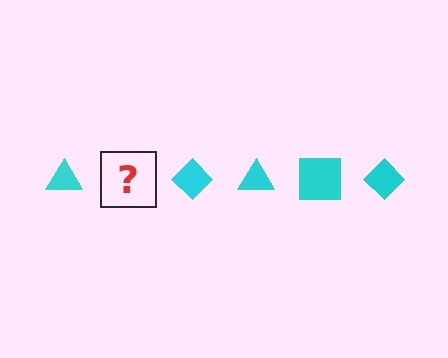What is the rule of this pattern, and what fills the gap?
The rule is that the pattern cycles through triangle, square, diamond shapes in cyan. The gap should be filled with a cyan square.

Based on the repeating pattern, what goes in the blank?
The blank should be a cyan square.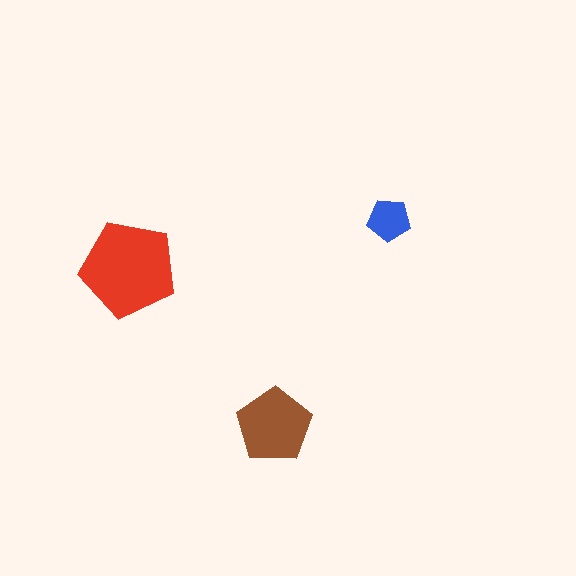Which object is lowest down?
The brown pentagon is bottommost.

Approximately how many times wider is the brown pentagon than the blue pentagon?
About 1.5 times wider.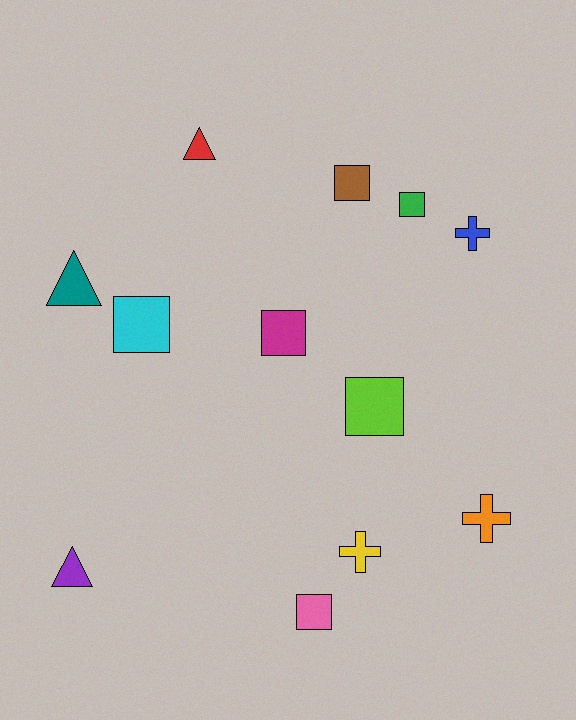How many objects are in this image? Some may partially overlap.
There are 12 objects.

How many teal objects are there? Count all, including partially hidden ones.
There is 1 teal object.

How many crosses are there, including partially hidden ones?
There are 3 crosses.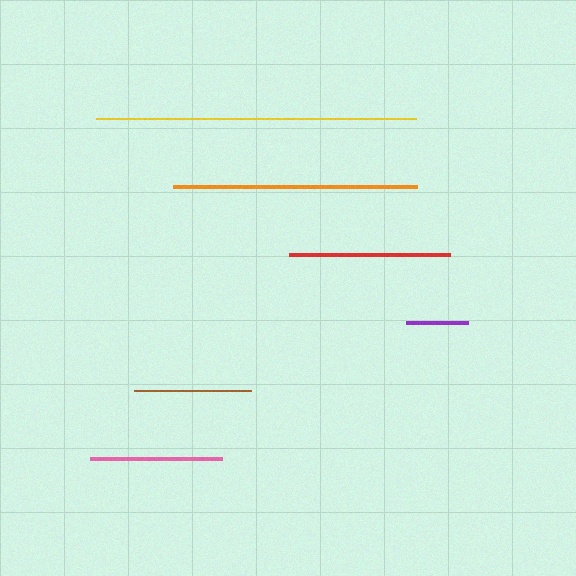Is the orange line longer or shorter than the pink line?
The orange line is longer than the pink line.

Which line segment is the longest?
The yellow line is the longest at approximately 320 pixels.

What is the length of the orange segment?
The orange segment is approximately 245 pixels long.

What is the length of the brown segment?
The brown segment is approximately 117 pixels long.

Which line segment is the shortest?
The purple line is the shortest at approximately 62 pixels.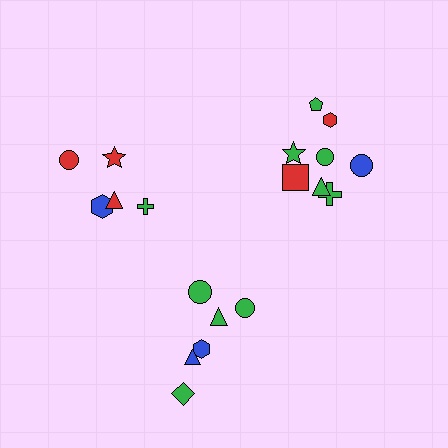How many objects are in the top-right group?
There are 8 objects.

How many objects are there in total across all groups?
There are 19 objects.